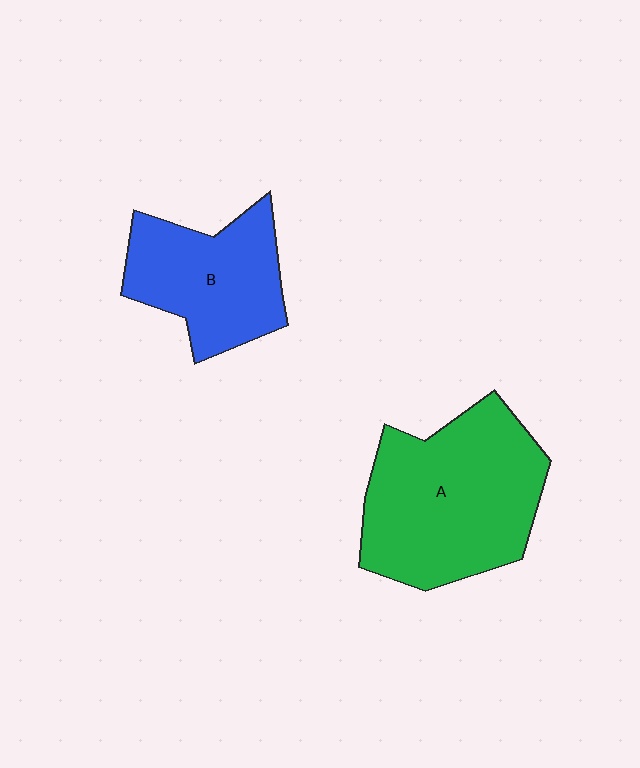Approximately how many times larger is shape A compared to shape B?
Approximately 1.5 times.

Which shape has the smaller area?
Shape B (blue).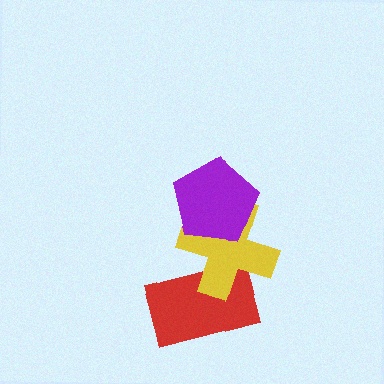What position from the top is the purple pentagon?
The purple pentagon is 1st from the top.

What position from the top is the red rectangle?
The red rectangle is 3rd from the top.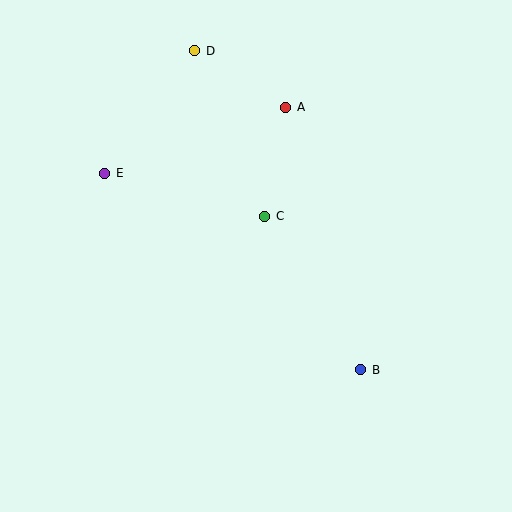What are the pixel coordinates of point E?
Point E is at (105, 173).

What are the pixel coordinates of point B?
Point B is at (361, 370).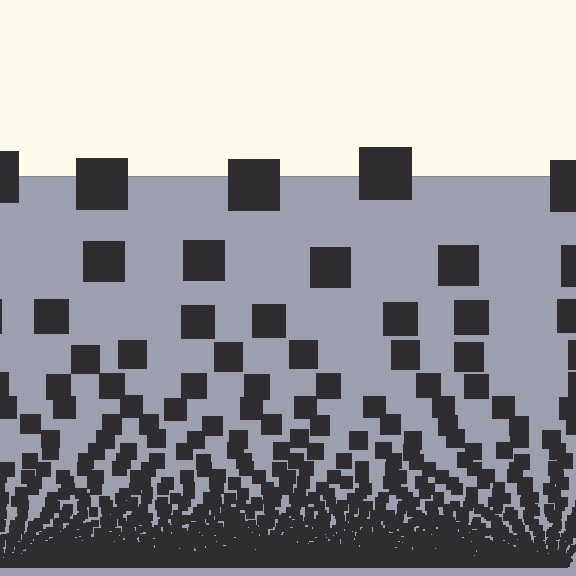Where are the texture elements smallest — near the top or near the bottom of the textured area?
Near the bottom.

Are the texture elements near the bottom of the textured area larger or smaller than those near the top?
Smaller. The gradient is inverted — elements near the bottom are smaller and denser.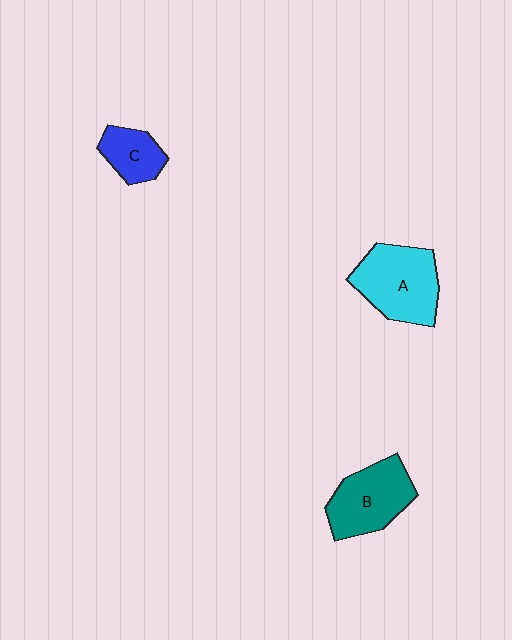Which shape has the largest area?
Shape A (cyan).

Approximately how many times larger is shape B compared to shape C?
Approximately 1.8 times.